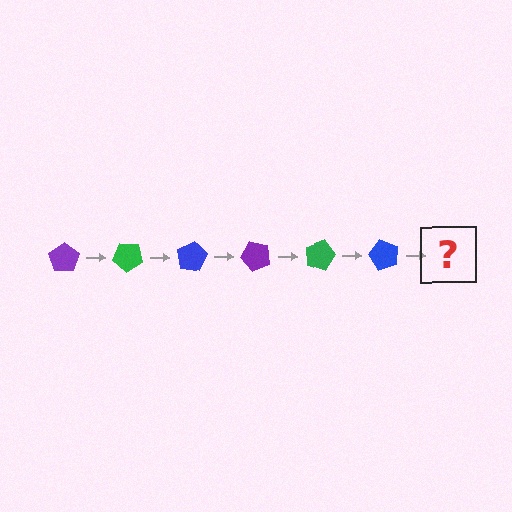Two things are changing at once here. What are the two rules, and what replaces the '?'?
The two rules are that it rotates 40 degrees each step and the color cycles through purple, green, and blue. The '?' should be a purple pentagon, rotated 240 degrees from the start.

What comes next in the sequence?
The next element should be a purple pentagon, rotated 240 degrees from the start.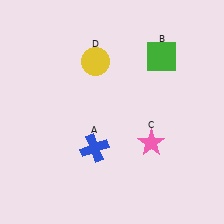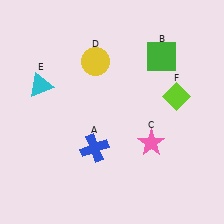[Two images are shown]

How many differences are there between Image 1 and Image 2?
There are 2 differences between the two images.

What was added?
A cyan triangle (E), a lime diamond (F) were added in Image 2.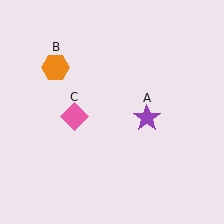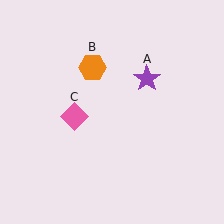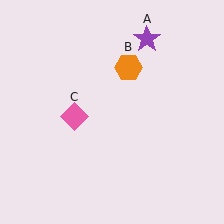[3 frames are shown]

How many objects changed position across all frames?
2 objects changed position: purple star (object A), orange hexagon (object B).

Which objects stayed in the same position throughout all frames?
Pink diamond (object C) remained stationary.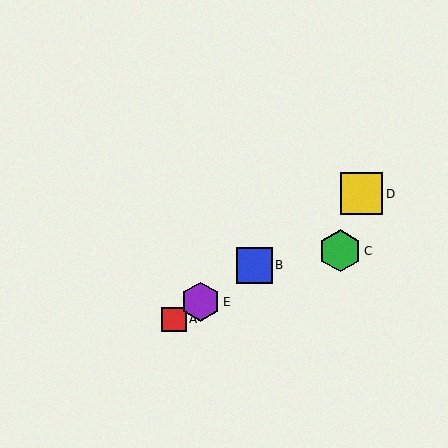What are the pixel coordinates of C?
Object C is at (340, 251).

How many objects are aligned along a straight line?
4 objects (A, B, D, E) are aligned along a straight line.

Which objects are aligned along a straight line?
Objects A, B, D, E are aligned along a straight line.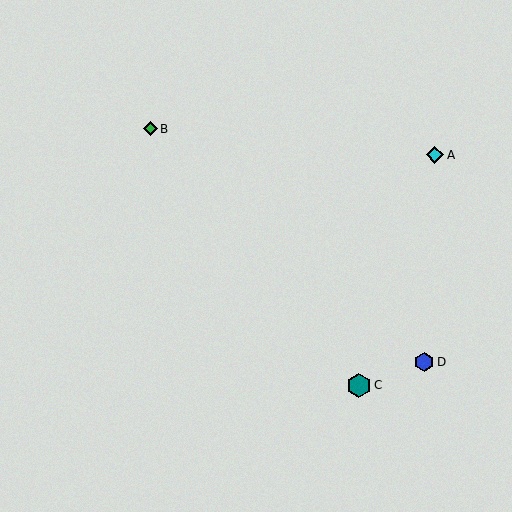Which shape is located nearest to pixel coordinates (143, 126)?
The green diamond (labeled B) at (150, 129) is nearest to that location.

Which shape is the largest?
The teal hexagon (labeled C) is the largest.